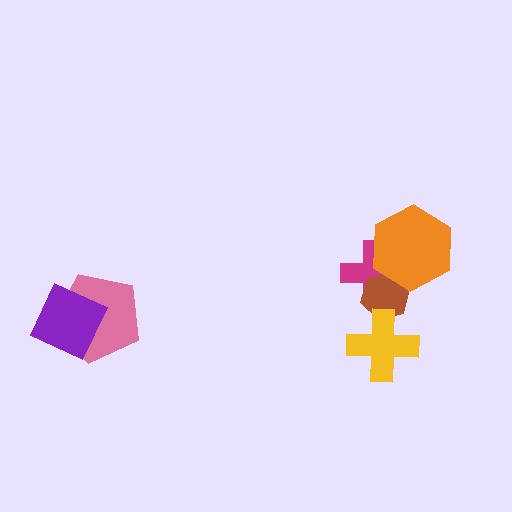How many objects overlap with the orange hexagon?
2 objects overlap with the orange hexagon.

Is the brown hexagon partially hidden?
Yes, it is partially covered by another shape.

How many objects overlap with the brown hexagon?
3 objects overlap with the brown hexagon.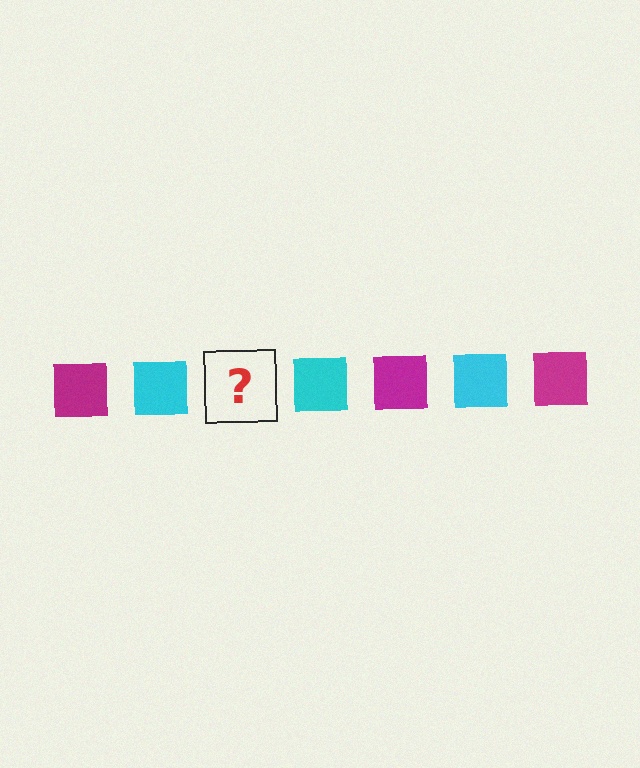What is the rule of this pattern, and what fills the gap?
The rule is that the pattern cycles through magenta, cyan squares. The gap should be filled with a magenta square.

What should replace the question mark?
The question mark should be replaced with a magenta square.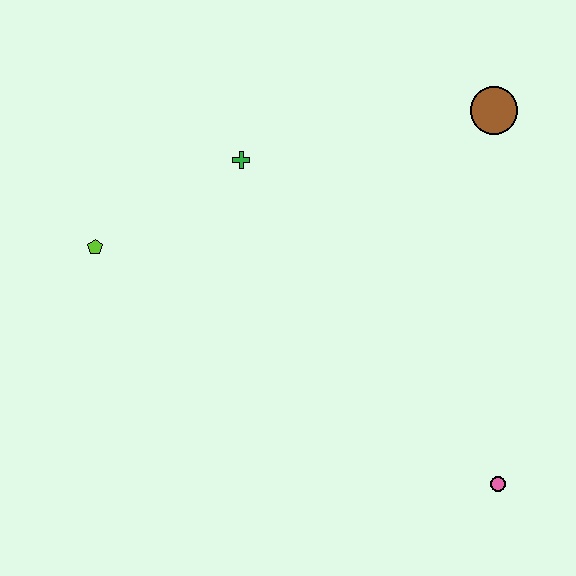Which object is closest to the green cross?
The lime pentagon is closest to the green cross.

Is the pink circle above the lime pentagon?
No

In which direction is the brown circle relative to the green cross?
The brown circle is to the right of the green cross.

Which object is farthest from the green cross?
The pink circle is farthest from the green cross.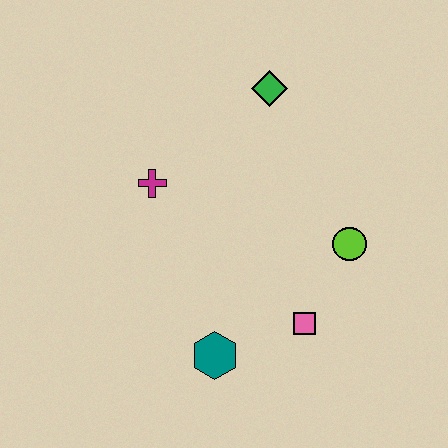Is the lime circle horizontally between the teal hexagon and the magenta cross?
No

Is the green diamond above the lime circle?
Yes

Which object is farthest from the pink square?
The green diamond is farthest from the pink square.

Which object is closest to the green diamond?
The magenta cross is closest to the green diamond.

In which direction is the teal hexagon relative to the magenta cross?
The teal hexagon is below the magenta cross.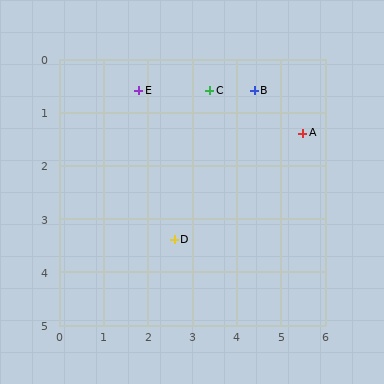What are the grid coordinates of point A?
Point A is at approximately (5.5, 1.4).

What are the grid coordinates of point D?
Point D is at approximately (2.6, 3.4).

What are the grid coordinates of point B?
Point B is at approximately (4.4, 0.6).